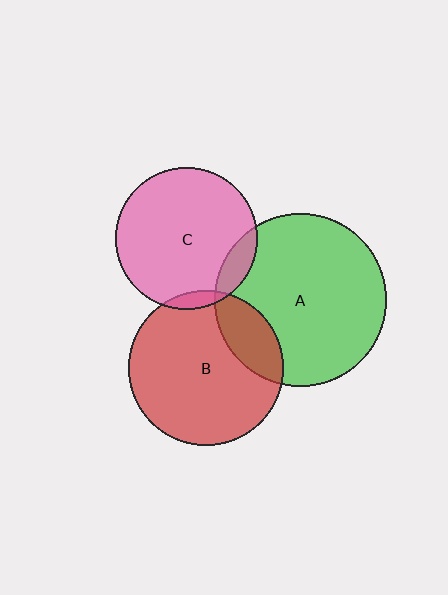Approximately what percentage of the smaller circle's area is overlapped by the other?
Approximately 5%.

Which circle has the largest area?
Circle A (green).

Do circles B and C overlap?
Yes.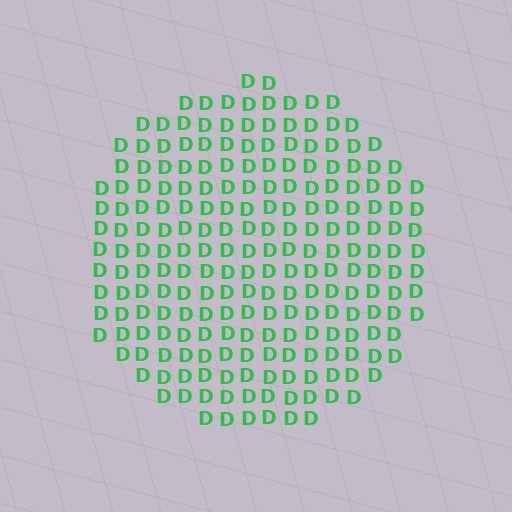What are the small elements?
The small elements are letter D's.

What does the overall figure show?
The overall figure shows a circle.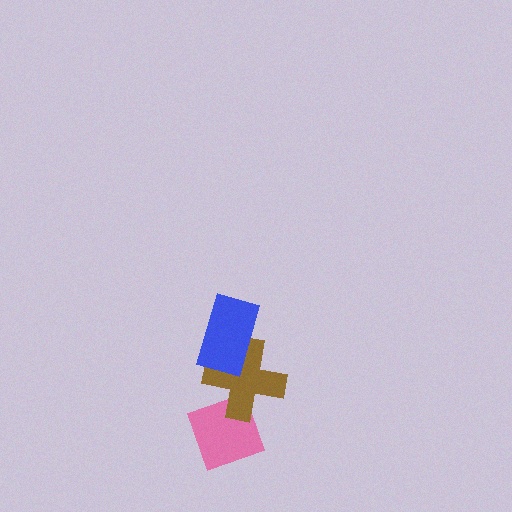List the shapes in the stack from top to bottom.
From top to bottom: the blue rectangle, the brown cross, the pink diamond.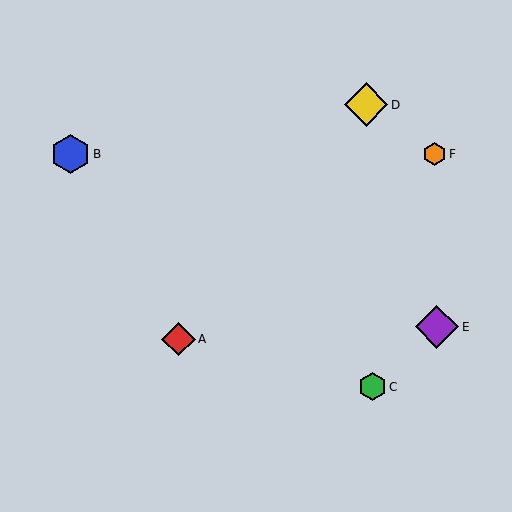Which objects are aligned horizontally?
Objects B, F are aligned horizontally.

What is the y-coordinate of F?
Object F is at y≈154.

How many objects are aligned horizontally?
2 objects (B, F) are aligned horizontally.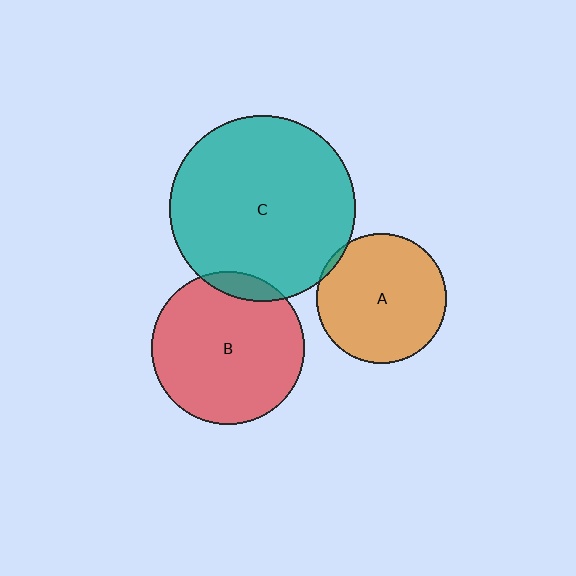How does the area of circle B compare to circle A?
Approximately 1.4 times.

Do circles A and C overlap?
Yes.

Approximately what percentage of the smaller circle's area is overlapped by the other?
Approximately 5%.